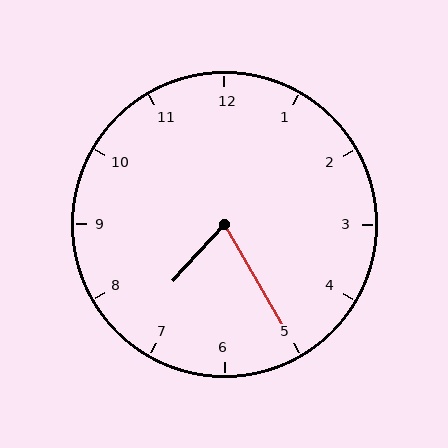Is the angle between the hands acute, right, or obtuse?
It is acute.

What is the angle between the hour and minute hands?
Approximately 72 degrees.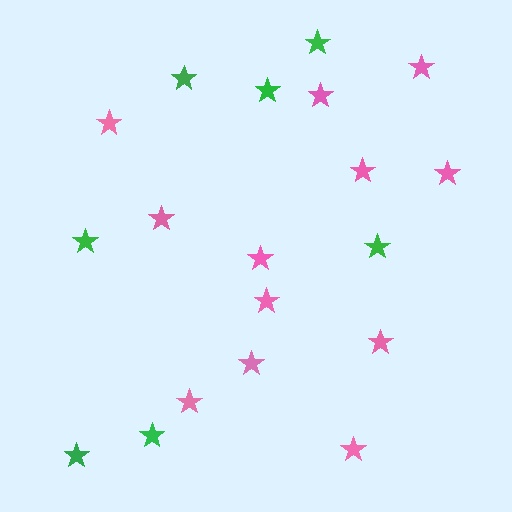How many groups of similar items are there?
There are 2 groups: one group of pink stars (12) and one group of green stars (7).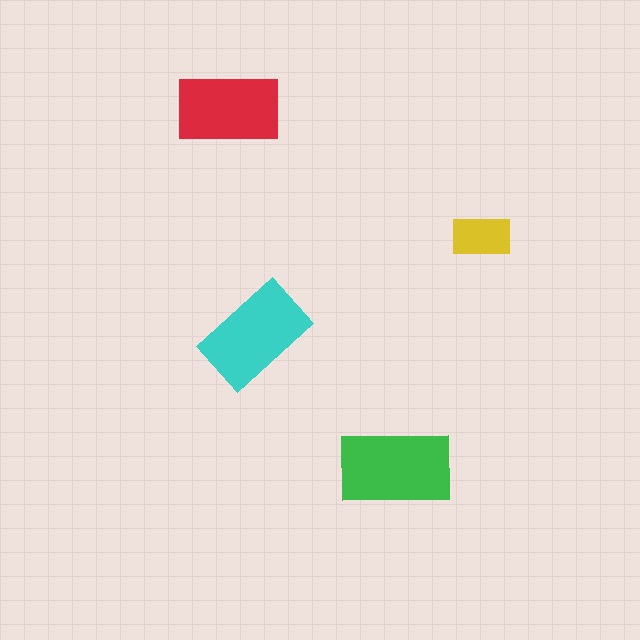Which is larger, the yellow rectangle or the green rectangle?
The green one.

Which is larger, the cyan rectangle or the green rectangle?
The green one.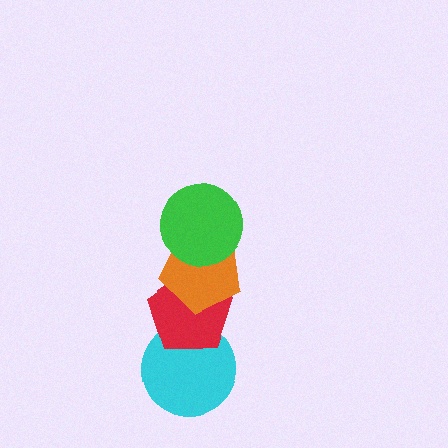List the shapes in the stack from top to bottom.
From top to bottom: the green circle, the orange pentagon, the red pentagon, the cyan circle.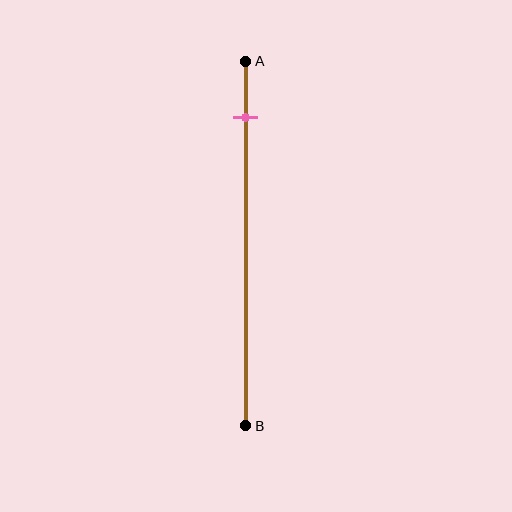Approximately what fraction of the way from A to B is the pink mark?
The pink mark is approximately 15% of the way from A to B.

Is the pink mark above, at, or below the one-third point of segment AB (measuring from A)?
The pink mark is above the one-third point of segment AB.